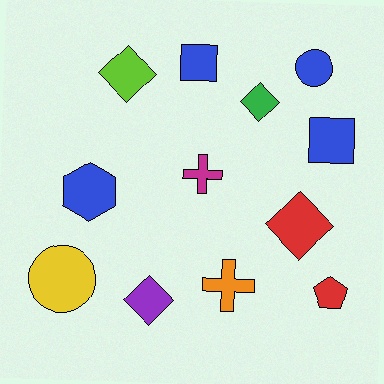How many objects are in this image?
There are 12 objects.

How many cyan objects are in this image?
There are no cyan objects.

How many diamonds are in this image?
There are 4 diamonds.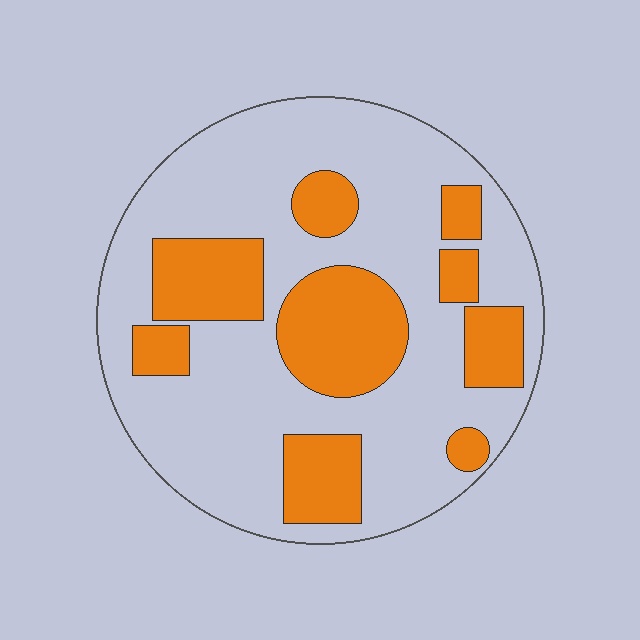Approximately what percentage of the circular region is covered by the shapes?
Approximately 30%.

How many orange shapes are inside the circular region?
9.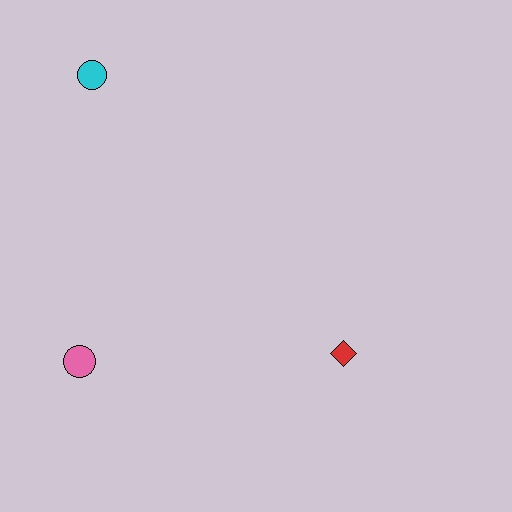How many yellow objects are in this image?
There are no yellow objects.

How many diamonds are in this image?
There is 1 diamond.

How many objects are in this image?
There are 3 objects.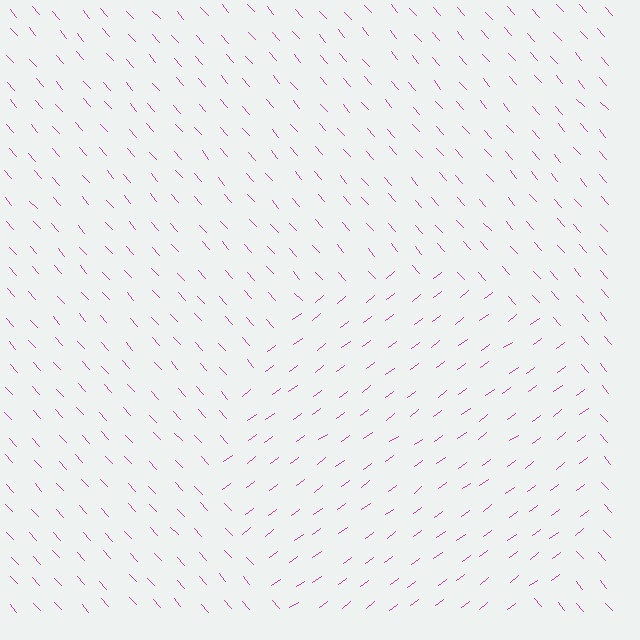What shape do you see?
I see a circle.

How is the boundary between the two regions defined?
The boundary is defined purely by a change in line orientation (approximately 86 degrees difference). All lines are the same color and thickness.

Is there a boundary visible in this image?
Yes, there is a texture boundary formed by a change in line orientation.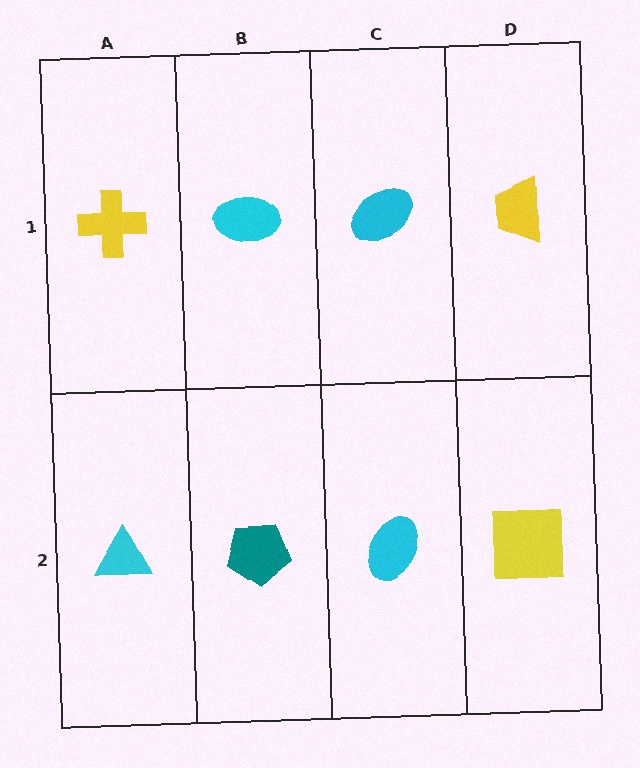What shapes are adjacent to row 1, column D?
A yellow square (row 2, column D), a cyan ellipse (row 1, column C).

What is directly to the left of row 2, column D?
A cyan ellipse.